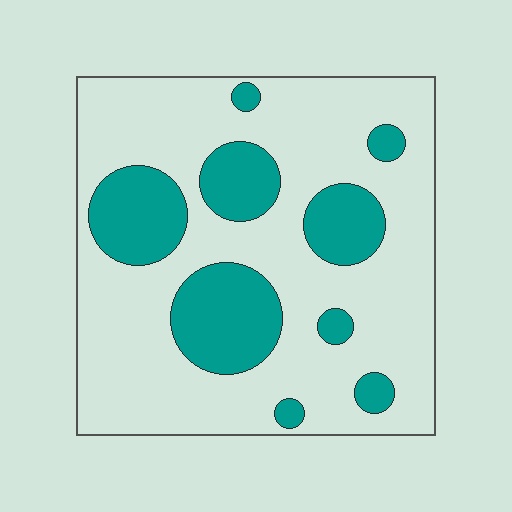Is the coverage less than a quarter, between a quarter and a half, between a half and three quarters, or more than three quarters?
Between a quarter and a half.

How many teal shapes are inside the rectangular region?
9.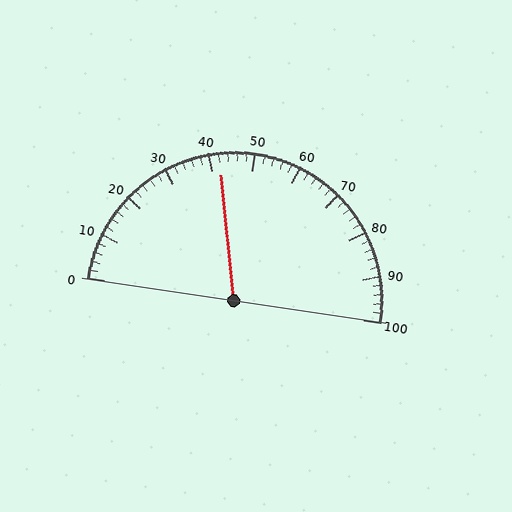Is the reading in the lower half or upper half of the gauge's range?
The reading is in the lower half of the range (0 to 100).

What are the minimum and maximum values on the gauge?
The gauge ranges from 0 to 100.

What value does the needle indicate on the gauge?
The needle indicates approximately 42.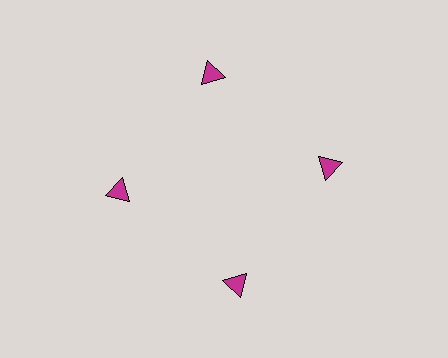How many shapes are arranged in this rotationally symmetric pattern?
There are 4 shapes, arranged in 4 groups of 1.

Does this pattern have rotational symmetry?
Yes, this pattern has 4-fold rotational symmetry. It looks the same after rotating 90 degrees around the center.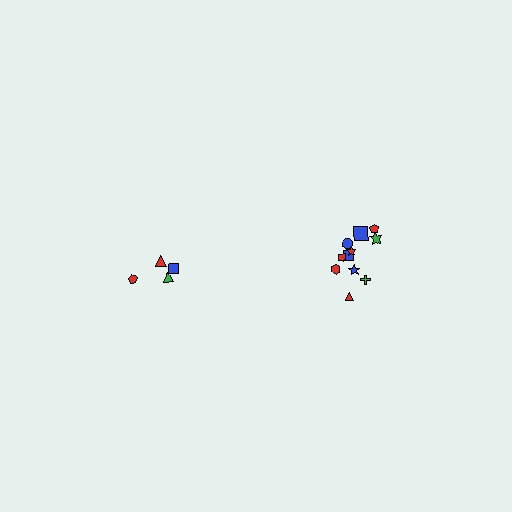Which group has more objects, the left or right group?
The right group.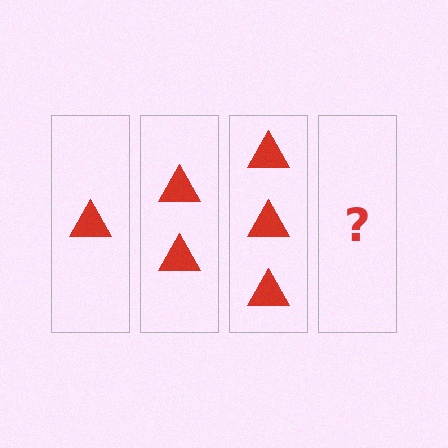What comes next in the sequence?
The next element should be 4 triangles.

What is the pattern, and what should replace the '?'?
The pattern is that each step adds one more triangle. The '?' should be 4 triangles.